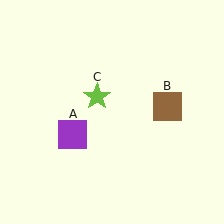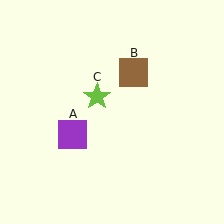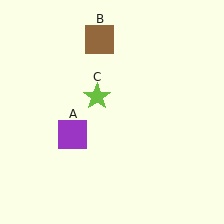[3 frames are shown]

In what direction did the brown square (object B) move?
The brown square (object B) moved up and to the left.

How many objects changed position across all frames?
1 object changed position: brown square (object B).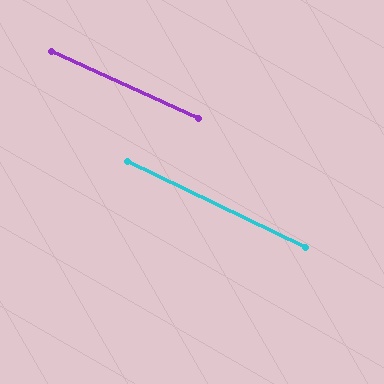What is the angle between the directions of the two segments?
Approximately 1 degree.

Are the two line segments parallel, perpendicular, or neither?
Parallel — their directions differ by only 1.3°.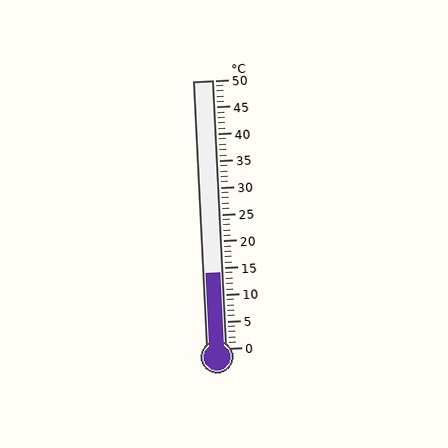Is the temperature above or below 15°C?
The temperature is below 15°C.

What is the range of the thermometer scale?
The thermometer scale ranges from 0°C to 50°C.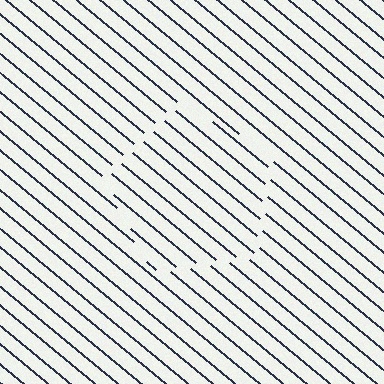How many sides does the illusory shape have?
5 sides — the line-ends trace a pentagon.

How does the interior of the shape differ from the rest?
The interior of the shape contains the same grating, shifted by half a period — the contour is defined by the phase discontinuity where line-ends from the inner and outer gratings abut.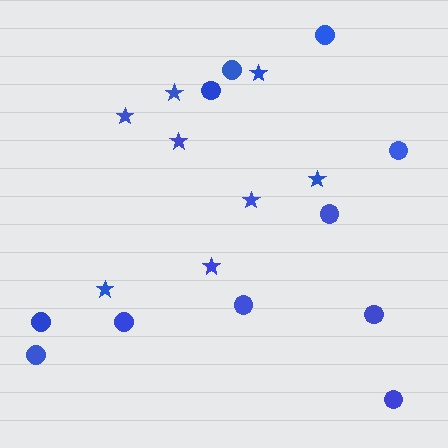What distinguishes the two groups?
There are 2 groups: one group of circles (11) and one group of stars (8).